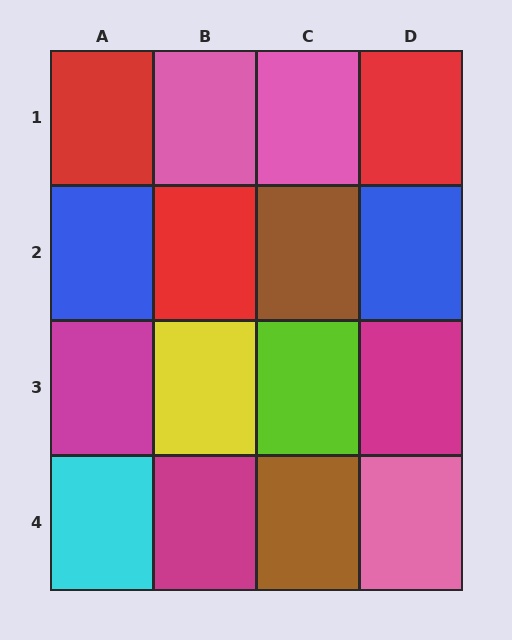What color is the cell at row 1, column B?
Pink.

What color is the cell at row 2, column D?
Blue.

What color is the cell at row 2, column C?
Brown.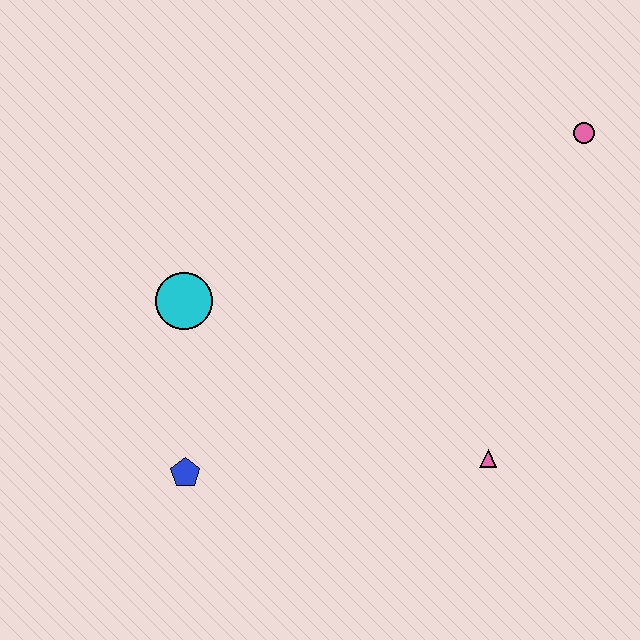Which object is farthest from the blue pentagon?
The pink circle is farthest from the blue pentagon.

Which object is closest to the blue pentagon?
The cyan circle is closest to the blue pentagon.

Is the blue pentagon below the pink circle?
Yes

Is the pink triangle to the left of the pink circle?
Yes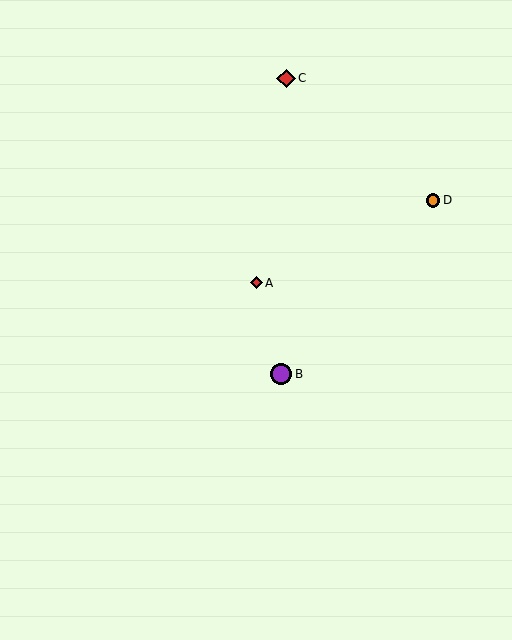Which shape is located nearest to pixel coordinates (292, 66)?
The red diamond (labeled C) at (286, 78) is nearest to that location.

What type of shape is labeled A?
Shape A is a red diamond.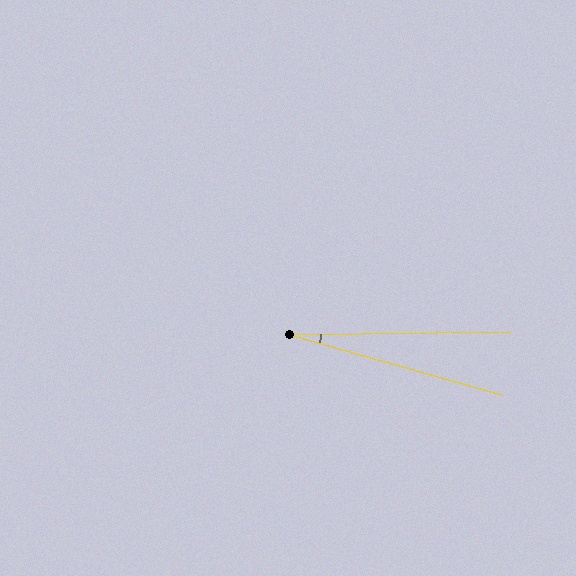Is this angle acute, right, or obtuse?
It is acute.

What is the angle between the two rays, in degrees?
Approximately 17 degrees.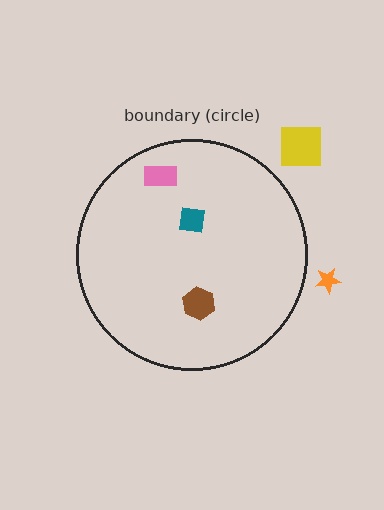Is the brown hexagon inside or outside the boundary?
Inside.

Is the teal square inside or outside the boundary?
Inside.